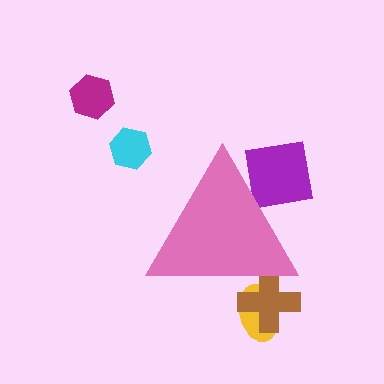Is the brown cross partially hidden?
Yes, the brown cross is partially hidden behind the pink triangle.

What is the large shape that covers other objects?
A pink triangle.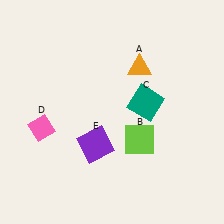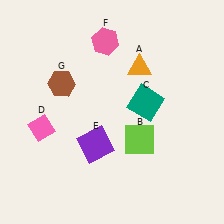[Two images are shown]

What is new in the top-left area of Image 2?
A pink hexagon (F) was added in the top-left area of Image 2.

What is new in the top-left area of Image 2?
A brown hexagon (G) was added in the top-left area of Image 2.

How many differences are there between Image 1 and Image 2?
There are 2 differences between the two images.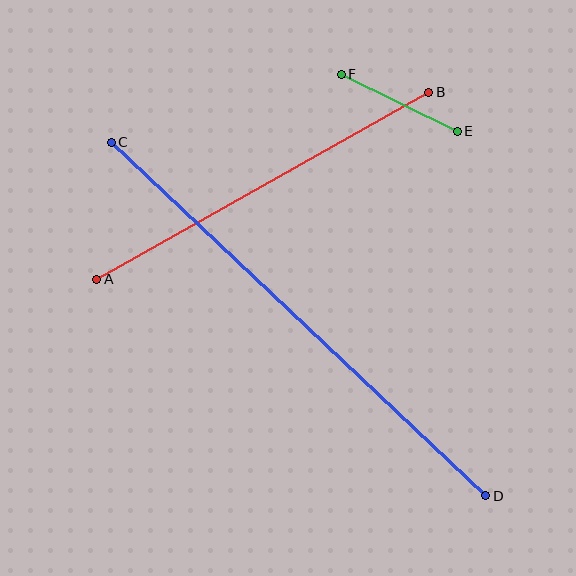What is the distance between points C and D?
The distance is approximately 515 pixels.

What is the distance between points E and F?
The distance is approximately 129 pixels.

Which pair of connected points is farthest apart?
Points C and D are farthest apart.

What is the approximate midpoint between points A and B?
The midpoint is at approximately (263, 186) pixels.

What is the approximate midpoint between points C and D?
The midpoint is at approximately (298, 319) pixels.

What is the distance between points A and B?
The distance is approximately 381 pixels.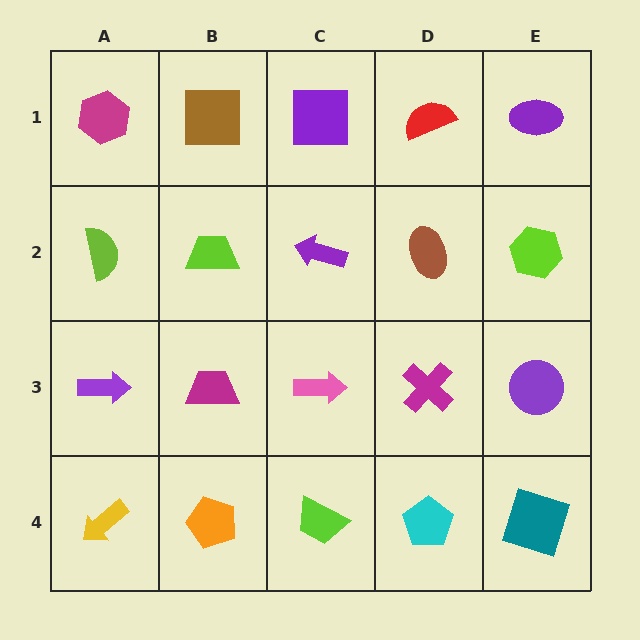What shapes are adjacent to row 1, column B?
A lime trapezoid (row 2, column B), a magenta hexagon (row 1, column A), a purple square (row 1, column C).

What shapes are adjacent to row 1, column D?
A brown ellipse (row 2, column D), a purple square (row 1, column C), a purple ellipse (row 1, column E).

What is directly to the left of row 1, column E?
A red semicircle.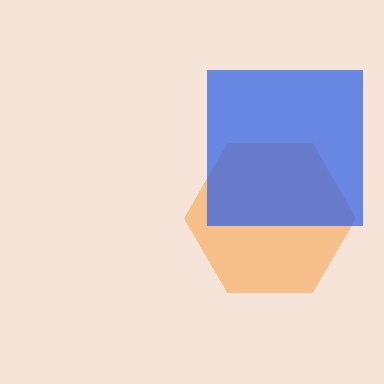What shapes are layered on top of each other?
The layered shapes are: an orange hexagon, a blue square.